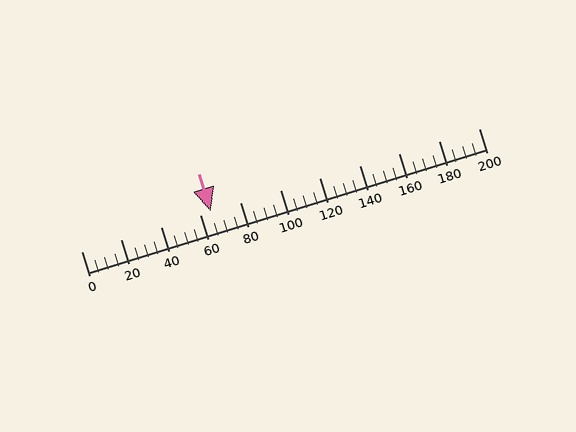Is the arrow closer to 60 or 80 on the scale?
The arrow is closer to 60.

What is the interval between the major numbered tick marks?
The major tick marks are spaced 20 units apart.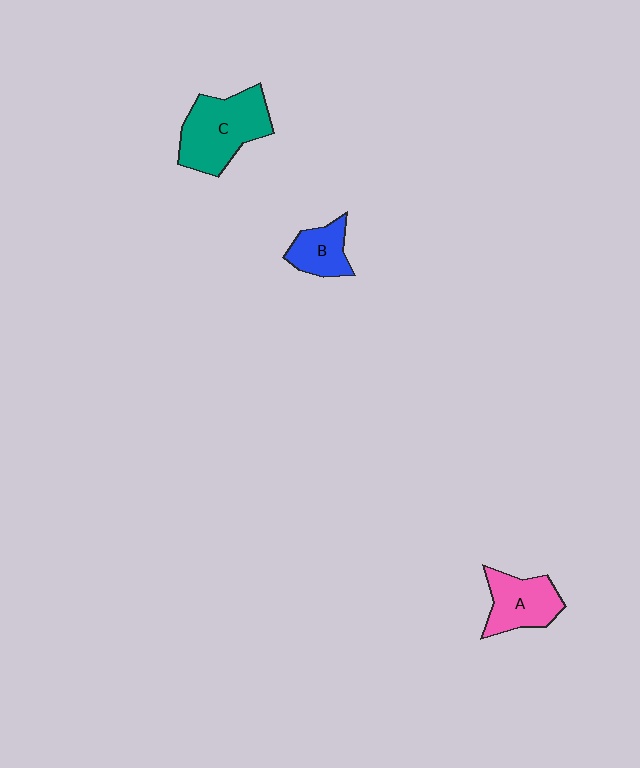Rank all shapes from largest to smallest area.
From largest to smallest: C (teal), A (pink), B (blue).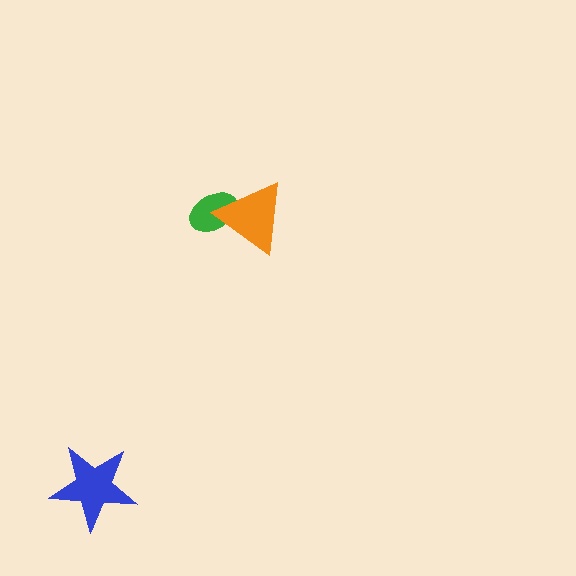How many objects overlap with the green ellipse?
1 object overlaps with the green ellipse.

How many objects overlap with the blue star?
0 objects overlap with the blue star.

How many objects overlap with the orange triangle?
1 object overlaps with the orange triangle.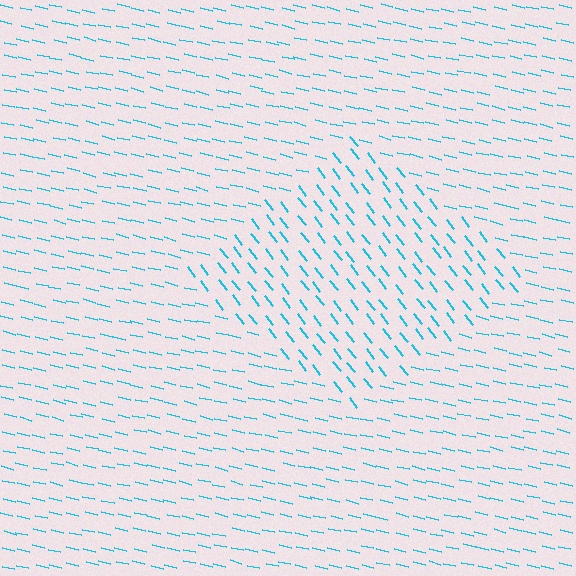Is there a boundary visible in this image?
Yes, there is a texture boundary formed by a change in line orientation.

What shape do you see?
I see a diamond.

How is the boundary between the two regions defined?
The boundary is defined purely by a change in line orientation (approximately 39 degrees difference). All lines are the same color and thickness.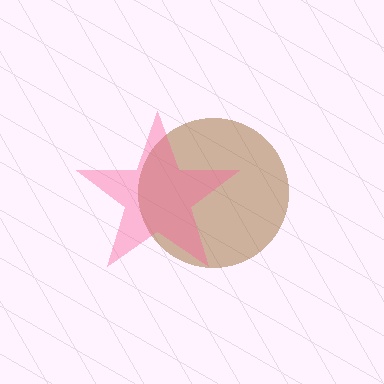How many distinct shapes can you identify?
There are 2 distinct shapes: a brown circle, a pink star.